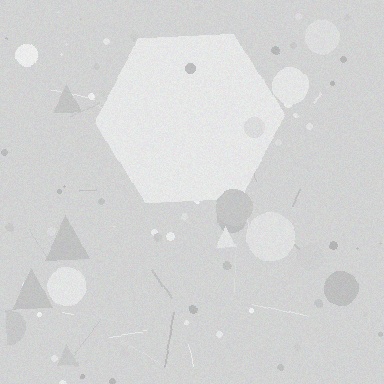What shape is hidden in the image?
A hexagon is hidden in the image.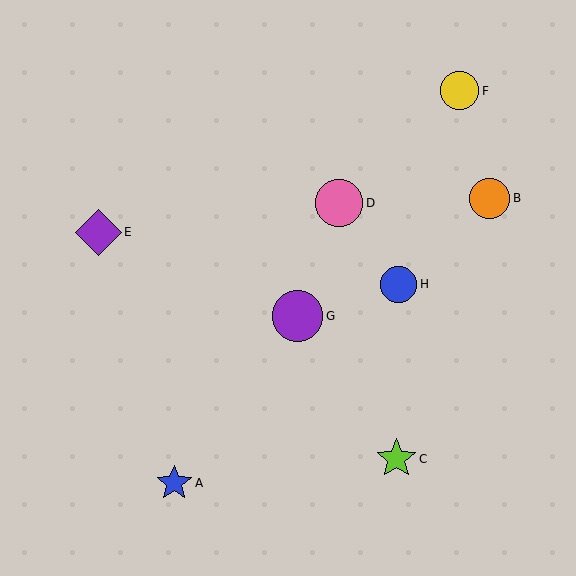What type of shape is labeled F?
Shape F is a yellow circle.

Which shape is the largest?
The purple circle (labeled G) is the largest.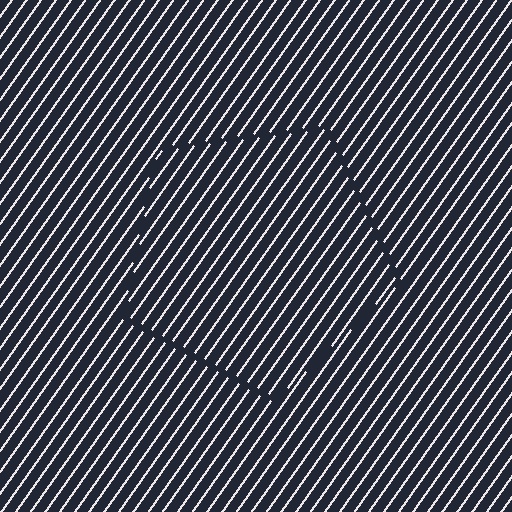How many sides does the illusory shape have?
5 sides — the line-ends trace a pentagon.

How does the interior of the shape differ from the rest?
The interior of the shape contains the same grating, shifted by half a period — the contour is defined by the phase discontinuity where line-ends from the inner and outer gratings abut.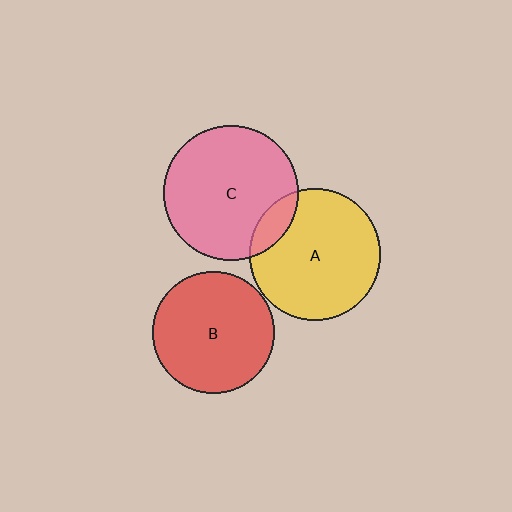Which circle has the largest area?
Circle C (pink).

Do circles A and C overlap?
Yes.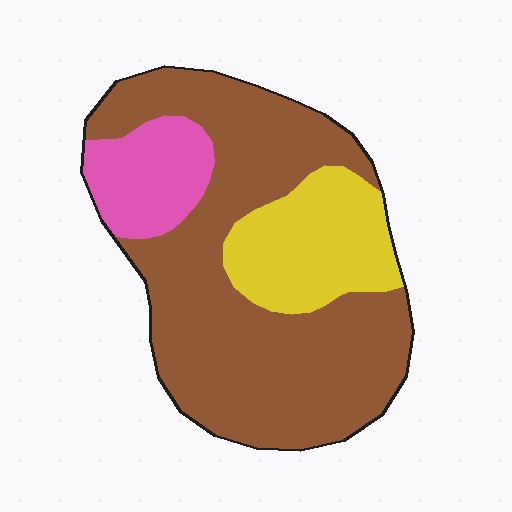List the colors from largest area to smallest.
From largest to smallest: brown, yellow, pink.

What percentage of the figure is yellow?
Yellow covers roughly 20% of the figure.